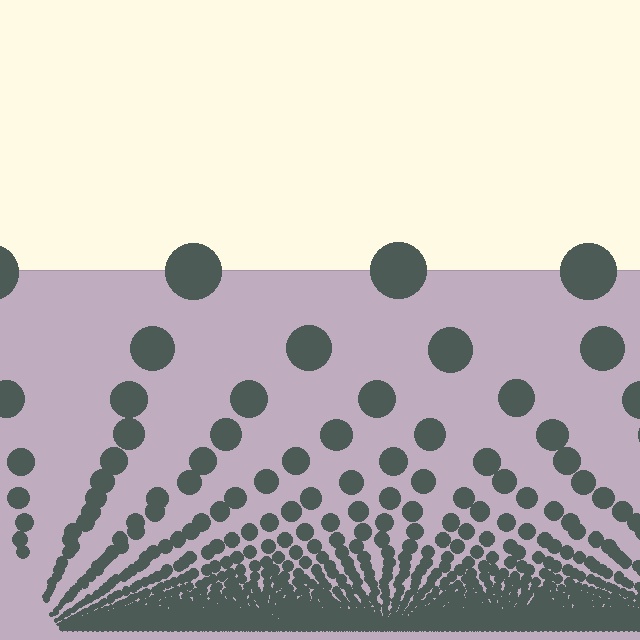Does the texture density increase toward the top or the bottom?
Density increases toward the bottom.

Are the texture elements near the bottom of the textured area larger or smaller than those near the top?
Smaller. The gradient is inverted — elements near the bottom are smaller and denser.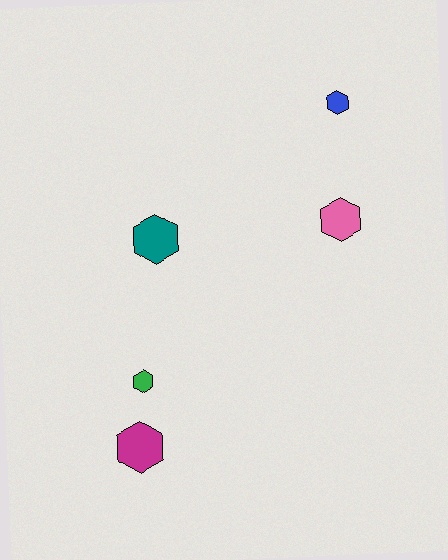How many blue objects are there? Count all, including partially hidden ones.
There is 1 blue object.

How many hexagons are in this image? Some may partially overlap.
There are 5 hexagons.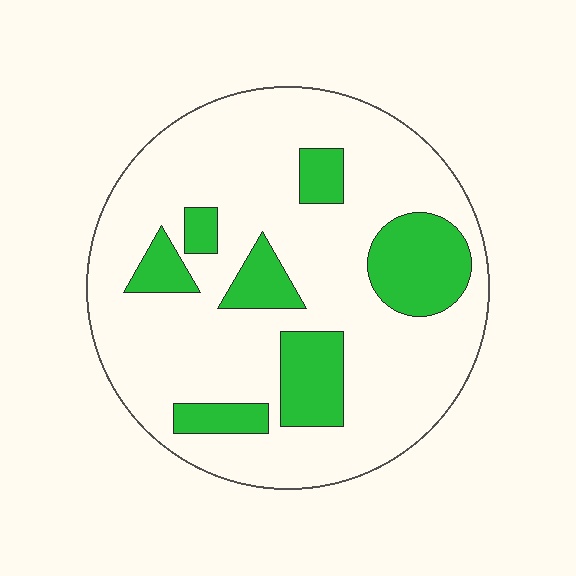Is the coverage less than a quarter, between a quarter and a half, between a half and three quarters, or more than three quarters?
Less than a quarter.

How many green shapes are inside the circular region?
7.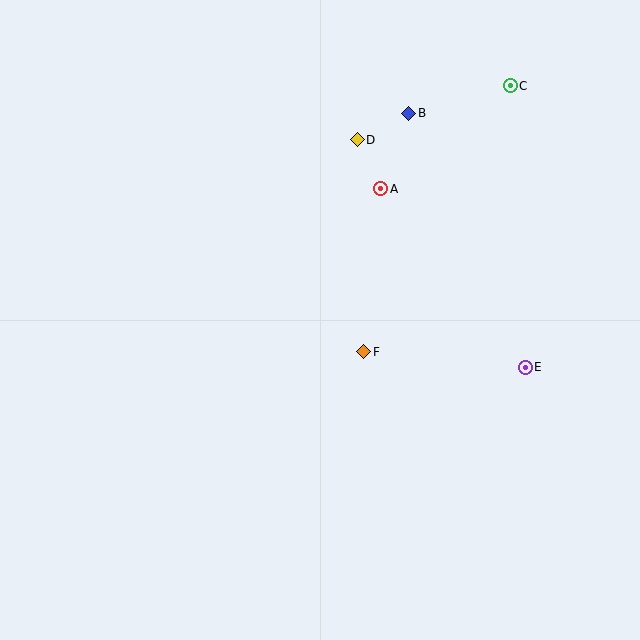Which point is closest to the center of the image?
Point F at (364, 352) is closest to the center.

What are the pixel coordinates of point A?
Point A is at (381, 189).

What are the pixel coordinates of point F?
Point F is at (364, 352).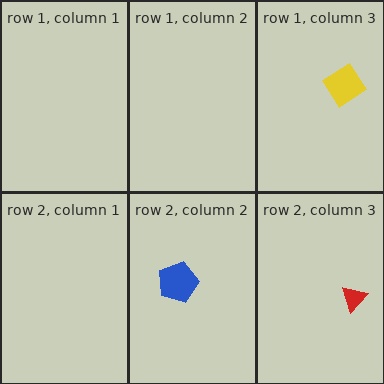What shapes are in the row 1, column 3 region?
The yellow diamond.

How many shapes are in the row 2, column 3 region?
1.